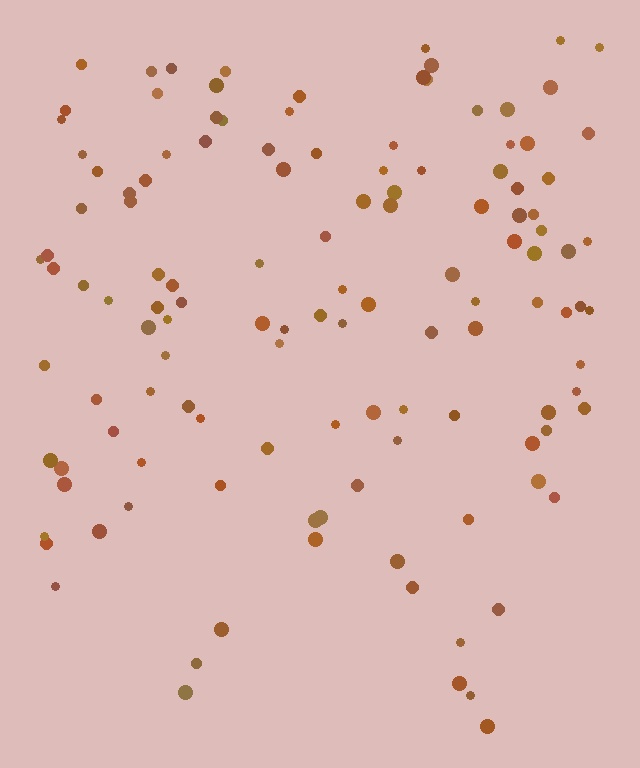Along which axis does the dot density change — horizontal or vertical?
Vertical.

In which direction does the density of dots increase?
From bottom to top, with the top side densest.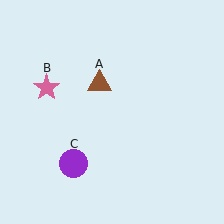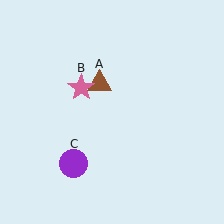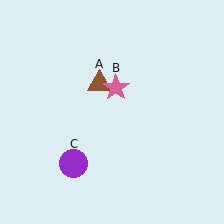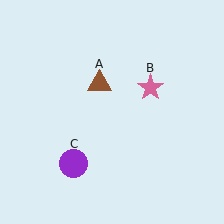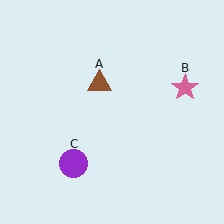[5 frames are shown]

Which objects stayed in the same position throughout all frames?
Brown triangle (object A) and purple circle (object C) remained stationary.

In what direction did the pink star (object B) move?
The pink star (object B) moved right.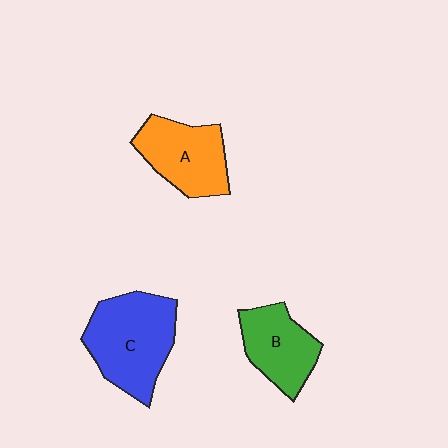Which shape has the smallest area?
Shape B (green).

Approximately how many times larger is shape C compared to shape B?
Approximately 1.5 times.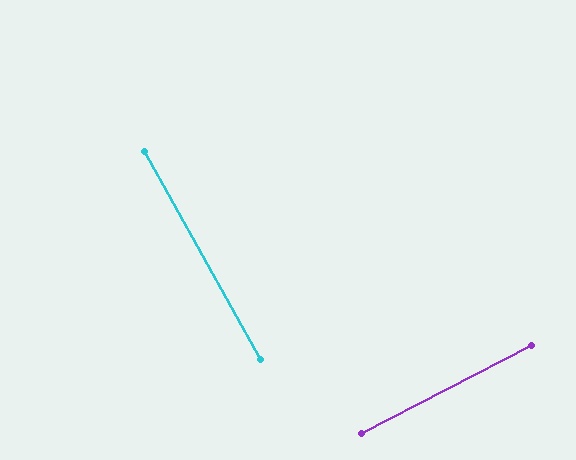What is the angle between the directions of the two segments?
Approximately 88 degrees.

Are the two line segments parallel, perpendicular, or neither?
Perpendicular — they meet at approximately 88°.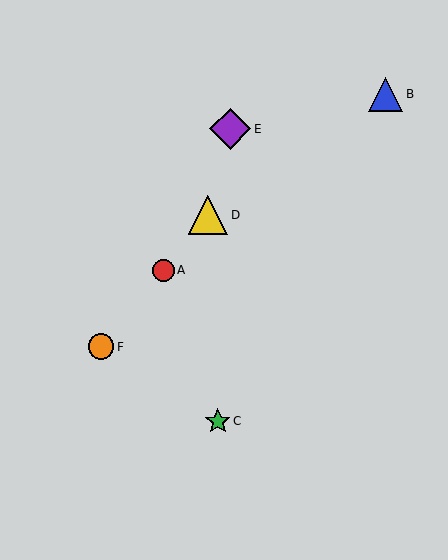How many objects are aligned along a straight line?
3 objects (A, D, F) are aligned along a straight line.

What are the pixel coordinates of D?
Object D is at (208, 215).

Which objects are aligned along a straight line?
Objects A, D, F are aligned along a straight line.